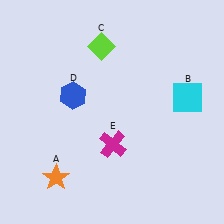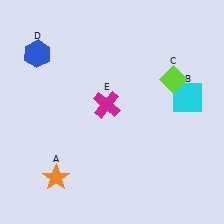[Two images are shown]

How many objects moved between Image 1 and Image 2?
3 objects moved between the two images.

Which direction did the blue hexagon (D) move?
The blue hexagon (D) moved up.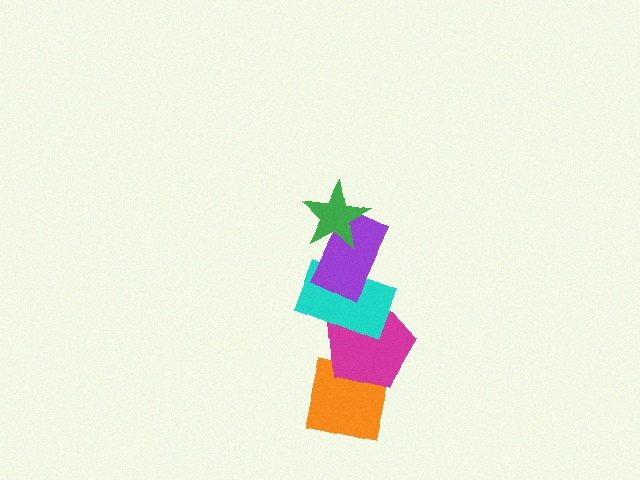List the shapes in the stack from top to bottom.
From top to bottom: the green star, the purple rectangle, the cyan rectangle, the magenta pentagon, the orange square.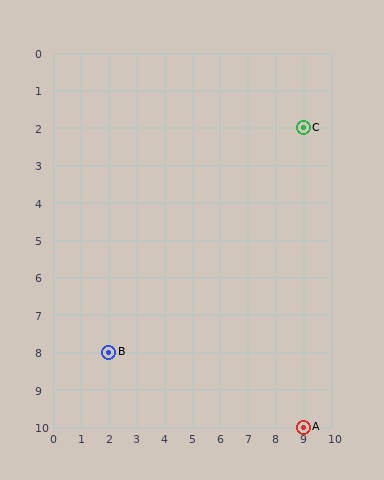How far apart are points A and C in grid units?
Points A and C are 8 rows apart.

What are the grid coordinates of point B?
Point B is at grid coordinates (2, 8).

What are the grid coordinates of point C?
Point C is at grid coordinates (9, 2).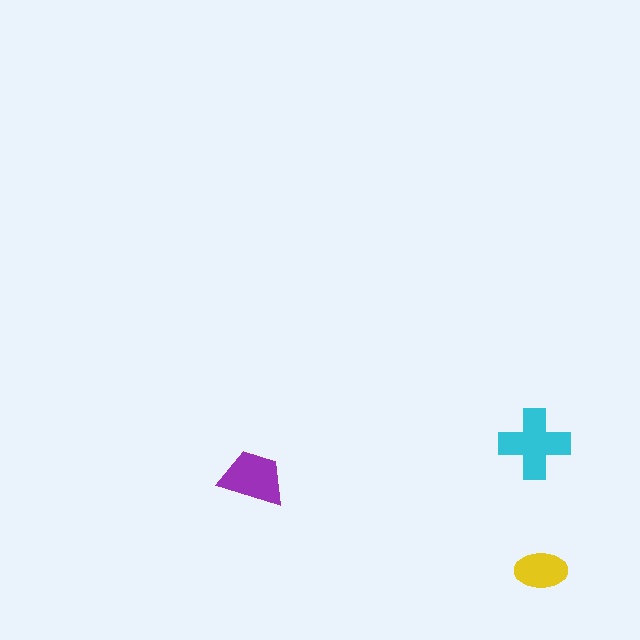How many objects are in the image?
There are 3 objects in the image.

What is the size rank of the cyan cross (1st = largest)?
1st.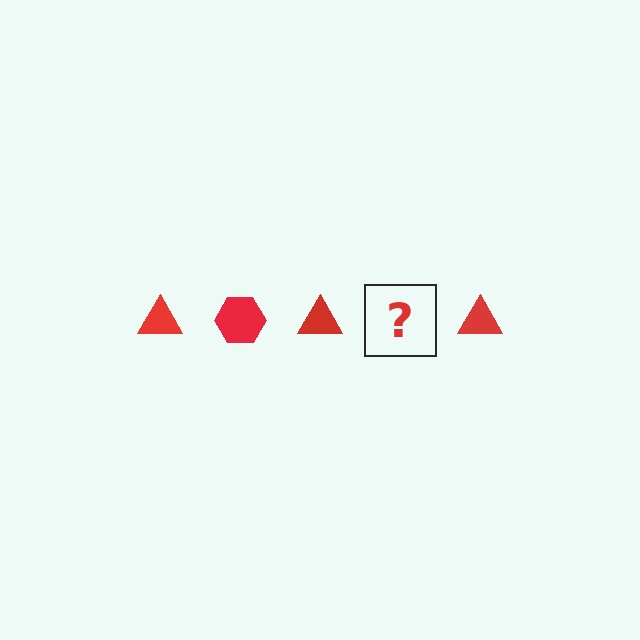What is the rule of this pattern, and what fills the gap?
The rule is that the pattern cycles through triangle, hexagon shapes in red. The gap should be filled with a red hexagon.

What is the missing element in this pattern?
The missing element is a red hexagon.